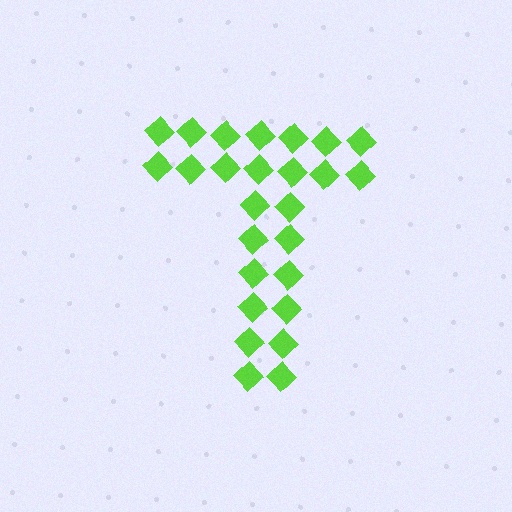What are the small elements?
The small elements are diamonds.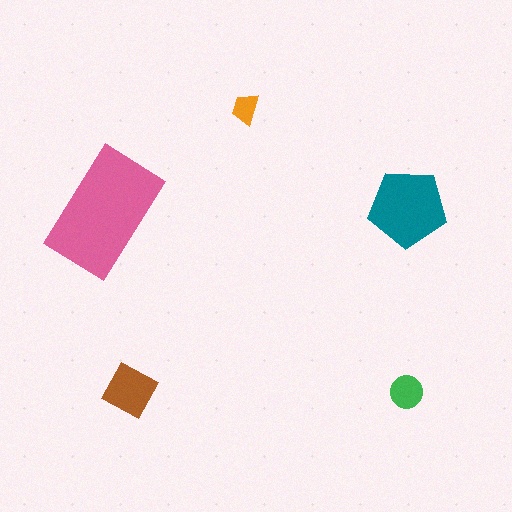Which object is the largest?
The pink rectangle.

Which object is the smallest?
The orange trapezoid.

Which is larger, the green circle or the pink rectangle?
The pink rectangle.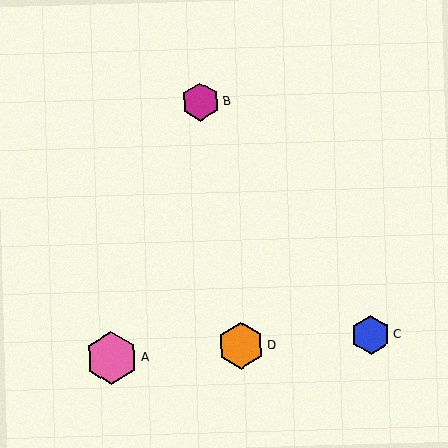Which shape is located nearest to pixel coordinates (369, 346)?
The blue hexagon (labeled C) at (370, 335) is nearest to that location.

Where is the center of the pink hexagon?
The center of the pink hexagon is at (111, 358).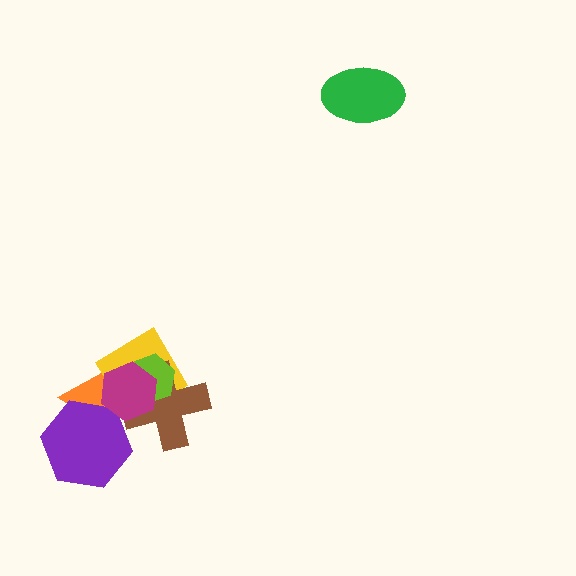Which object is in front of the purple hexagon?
The magenta hexagon is in front of the purple hexagon.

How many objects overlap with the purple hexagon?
2 objects overlap with the purple hexagon.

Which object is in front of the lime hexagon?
The magenta hexagon is in front of the lime hexagon.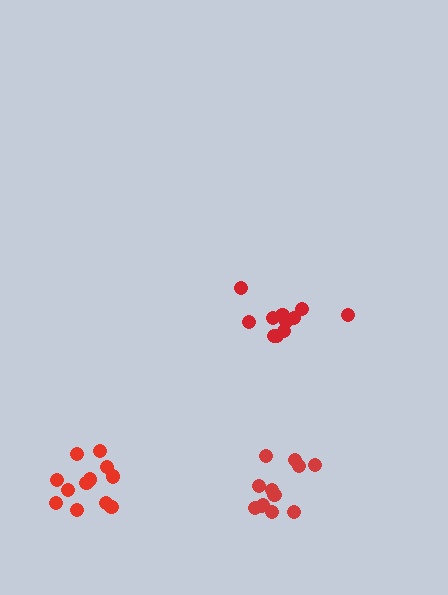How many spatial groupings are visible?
There are 3 spatial groupings.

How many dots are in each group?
Group 1: 13 dots, Group 2: 11 dots, Group 3: 12 dots (36 total).